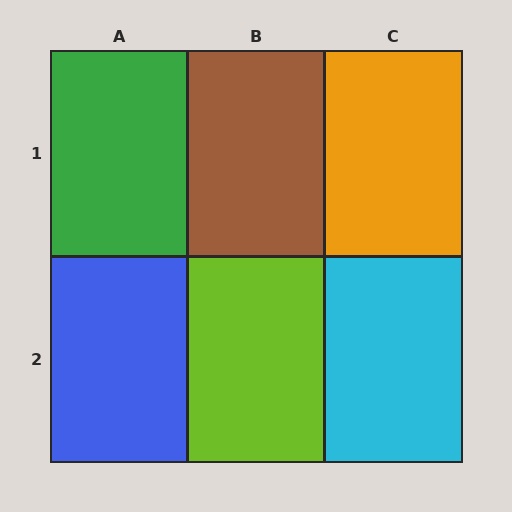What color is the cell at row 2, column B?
Lime.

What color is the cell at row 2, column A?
Blue.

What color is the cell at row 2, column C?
Cyan.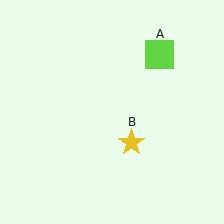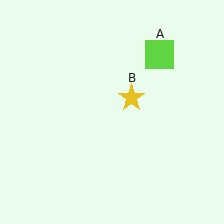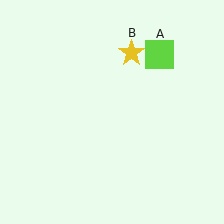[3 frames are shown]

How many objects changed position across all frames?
1 object changed position: yellow star (object B).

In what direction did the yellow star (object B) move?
The yellow star (object B) moved up.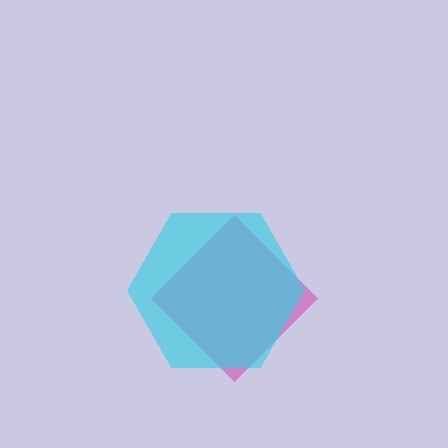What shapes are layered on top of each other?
The layered shapes are: a magenta diamond, a cyan hexagon.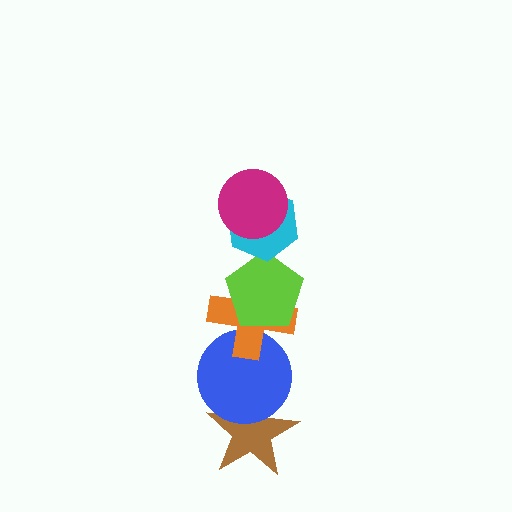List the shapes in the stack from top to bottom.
From top to bottom: the magenta circle, the cyan hexagon, the lime pentagon, the orange cross, the blue circle, the brown star.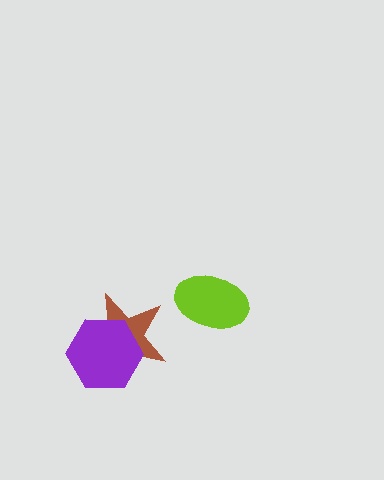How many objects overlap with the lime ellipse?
0 objects overlap with the lime ellipse.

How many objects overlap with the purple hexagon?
1 object overlaps with the purple hexagon.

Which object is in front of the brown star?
The purple hexagon is in front of the brown star.